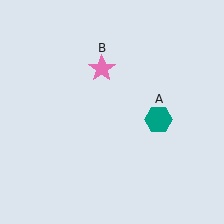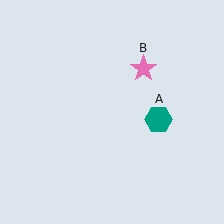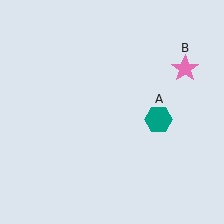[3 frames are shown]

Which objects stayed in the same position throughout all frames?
Teal hexagon (object A) remained stationary.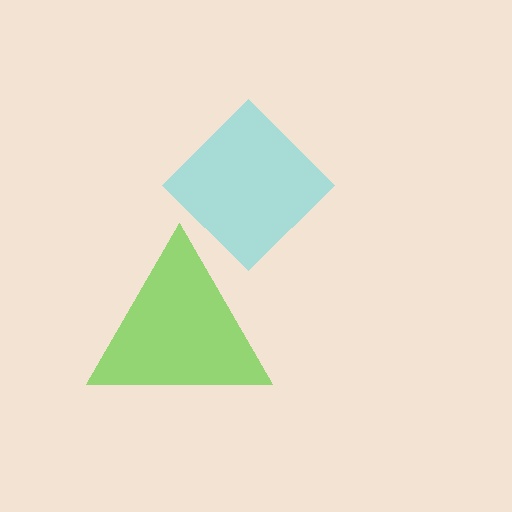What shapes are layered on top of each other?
The layered shapes are: a cyan diamond, a lime triangle.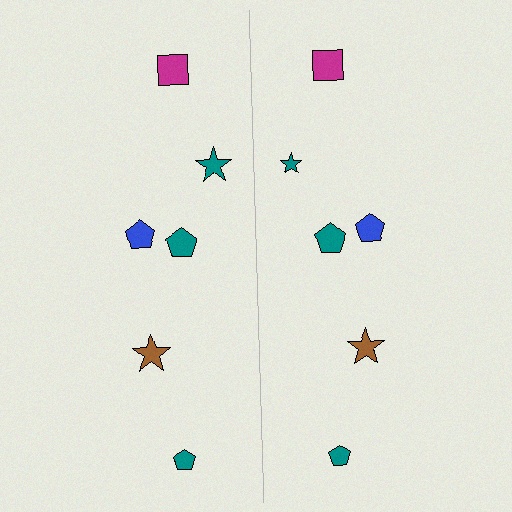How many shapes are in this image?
There are 12 shapes in this image.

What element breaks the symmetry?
The teal star on the right side has a different size than its mirror counterpart.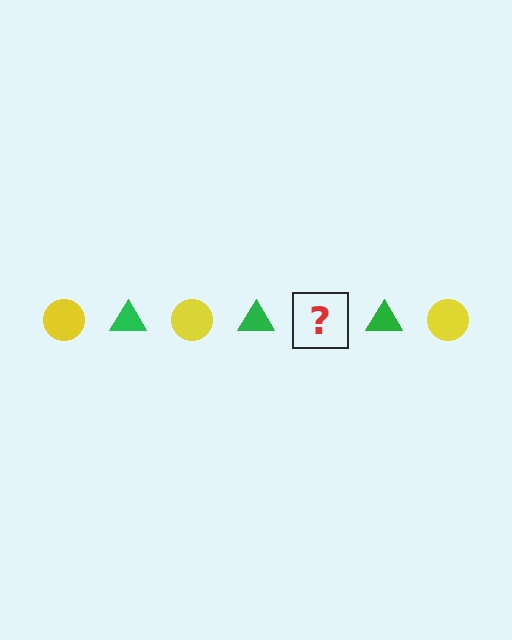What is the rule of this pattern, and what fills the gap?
The rule is that the pattern alternates between yellow circle and green triangle. The gap should be filled with a yellow circle.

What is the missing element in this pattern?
The missing element is a yellow circle.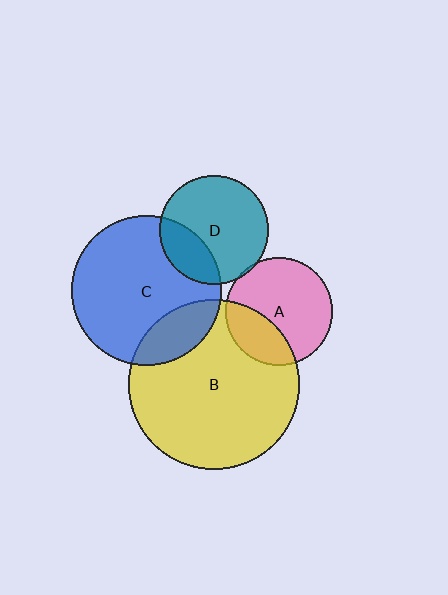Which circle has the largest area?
Circle B (yellow).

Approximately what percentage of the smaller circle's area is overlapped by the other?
Approximately 20%.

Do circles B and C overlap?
Yes.